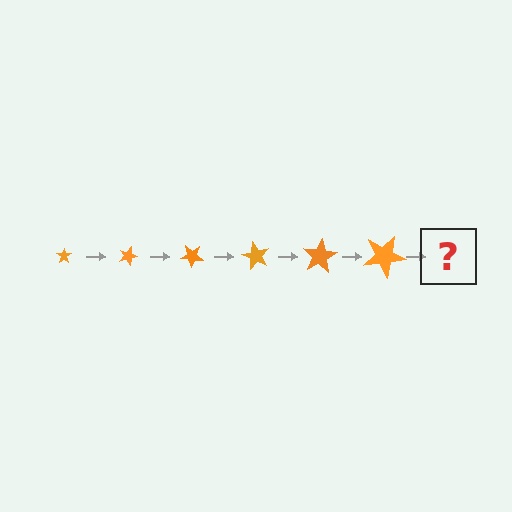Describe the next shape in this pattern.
It should be a star, larger than the previous one and rotated 120 degrees from the start.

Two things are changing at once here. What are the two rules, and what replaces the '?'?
The two rules are that the star grows larger each step and it rotates 20 degrees each step. The '?' should be a star, larger than the previous one and rotated 120 degrees from the start.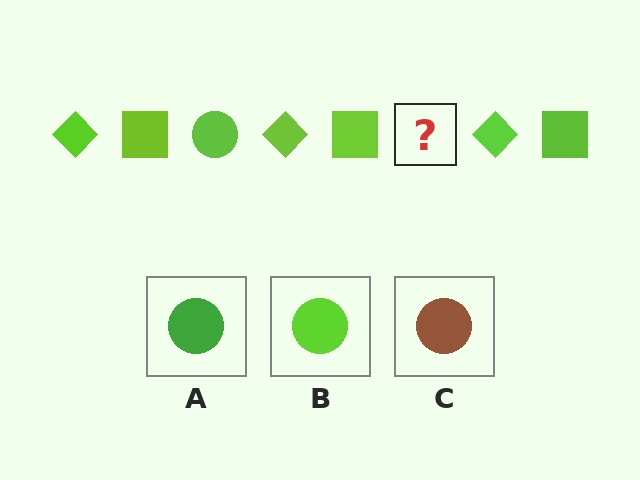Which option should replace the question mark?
Option B.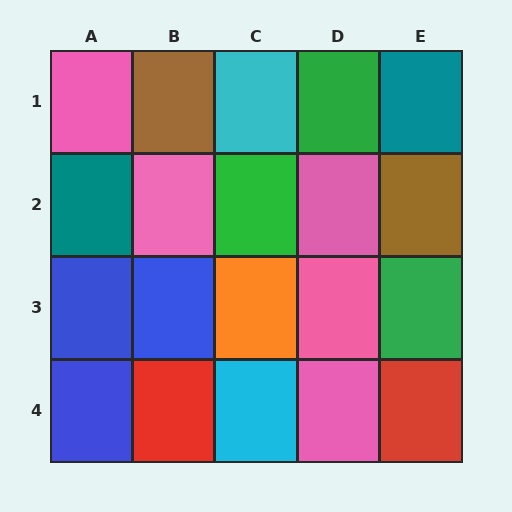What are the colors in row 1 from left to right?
Pink, brown, cyan, green, teal.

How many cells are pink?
5 cells are pink.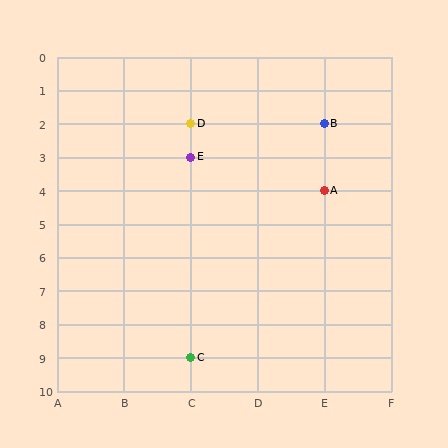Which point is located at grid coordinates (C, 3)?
Point E is at (C, 3).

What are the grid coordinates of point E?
Point E is at grid coordinates (C, 3).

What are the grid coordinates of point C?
Point C is at grid coordinates (C, 9).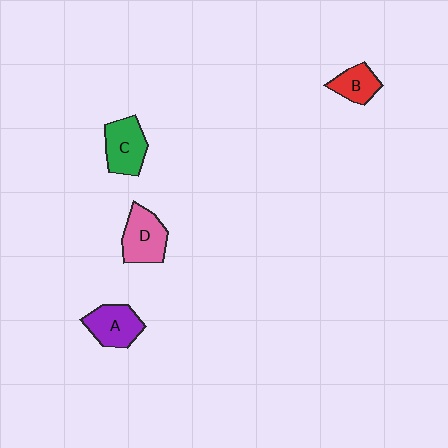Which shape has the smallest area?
Shape B (red).